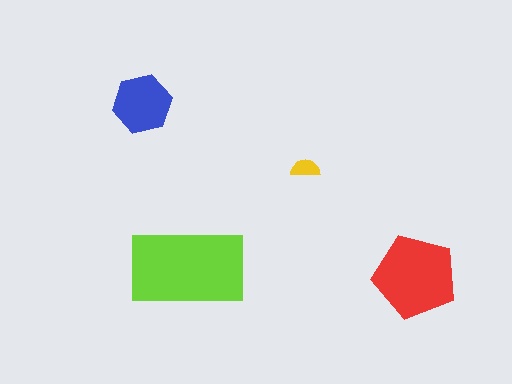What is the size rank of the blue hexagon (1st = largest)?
3rd.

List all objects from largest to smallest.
The lime rectangle, the red pentagon, the blue hexagon, the yellow semicircle.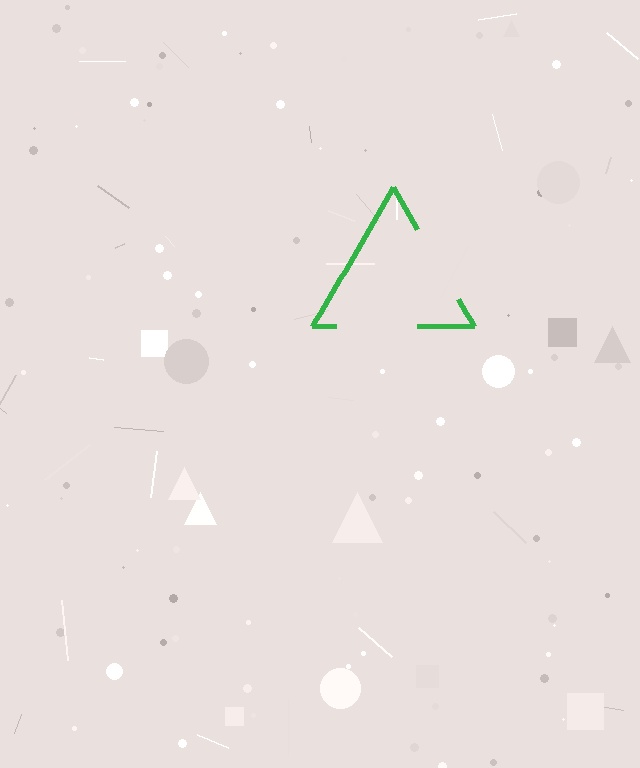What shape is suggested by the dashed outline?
The dashed outline suggests a triangle.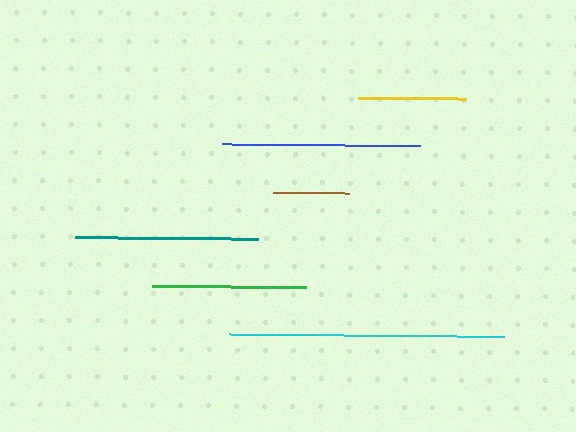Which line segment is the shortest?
The brown line is the shortest at approximately 76 pixels.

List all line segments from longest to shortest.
From longest to shortest: cyan, blue, teal, green, yellow, brown.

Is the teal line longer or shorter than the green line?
The teal line is longer than the green line.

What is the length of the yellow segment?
The yellow segment is approximately 108 pixels long.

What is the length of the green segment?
The green segment is approximately 153 pixels long.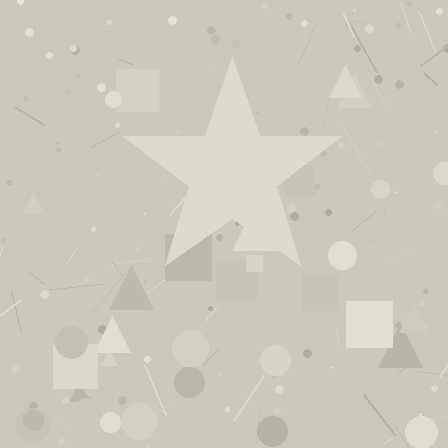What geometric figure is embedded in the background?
A star is embedded in the background.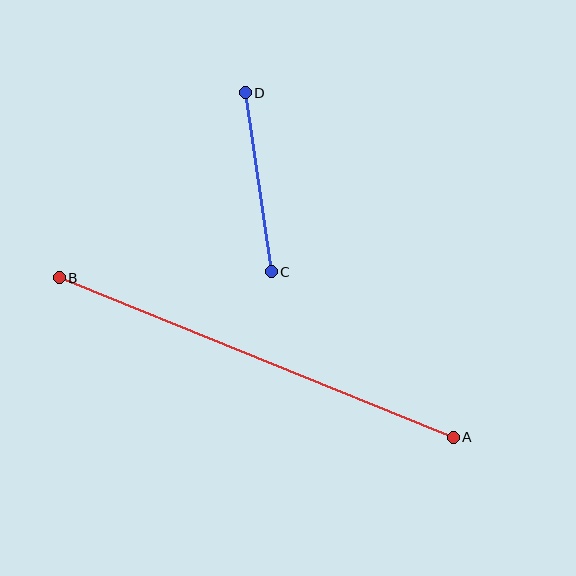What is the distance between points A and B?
The distance is approximately 425 pixels.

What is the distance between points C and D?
The distance is approximately 180 pixels.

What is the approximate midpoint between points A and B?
The midpoint is at approximately (256, 357) pixels.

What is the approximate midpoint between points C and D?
The midpoint is at approximately (258, 182) pixels.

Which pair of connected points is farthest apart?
Points A and B are farthest apart.